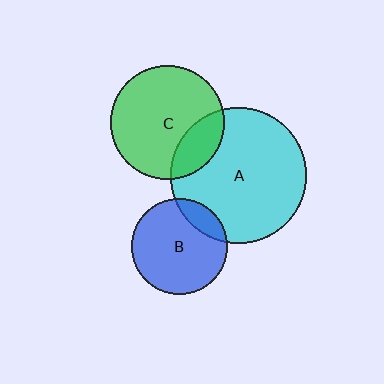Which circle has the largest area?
Circle A (cyan).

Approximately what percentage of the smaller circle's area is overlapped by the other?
Approximately 15%.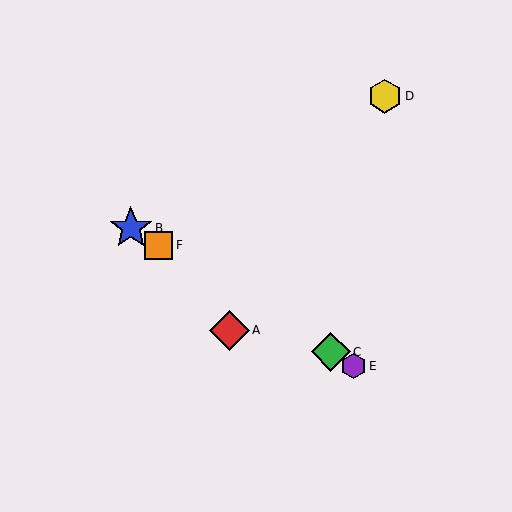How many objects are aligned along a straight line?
4 objects (B, C, E, F) are aligned along a straight line.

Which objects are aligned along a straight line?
Objects B, C, E, F are aligned along a straight line.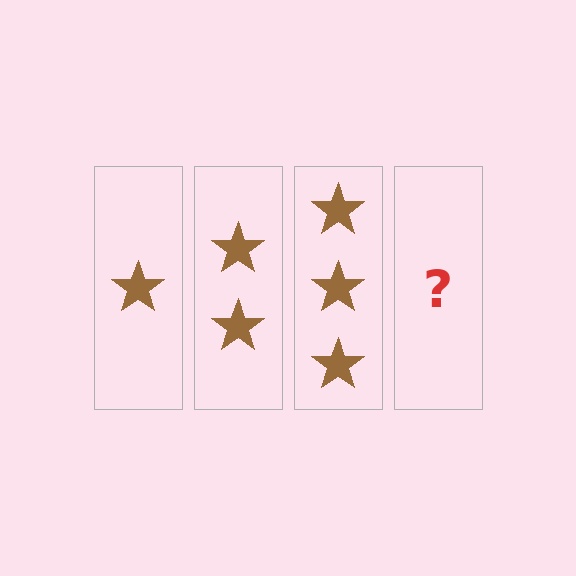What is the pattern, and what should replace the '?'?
The pattern is that each step adds one more star. The '?' should be 4 stars.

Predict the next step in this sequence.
The next step is 4 stars.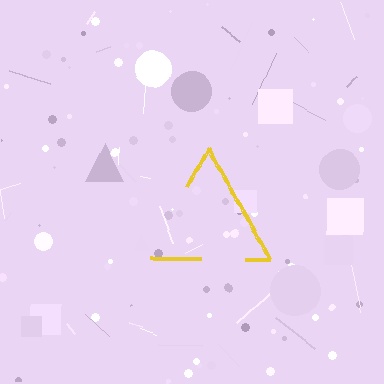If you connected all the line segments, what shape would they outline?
They would outline a triangle.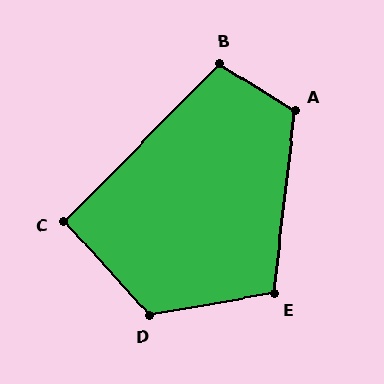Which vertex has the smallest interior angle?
C, at approximately 94 degrees.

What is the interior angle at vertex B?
Approximately 102 degrees (obtuse).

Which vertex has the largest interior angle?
D, at approximately 122 degrees.